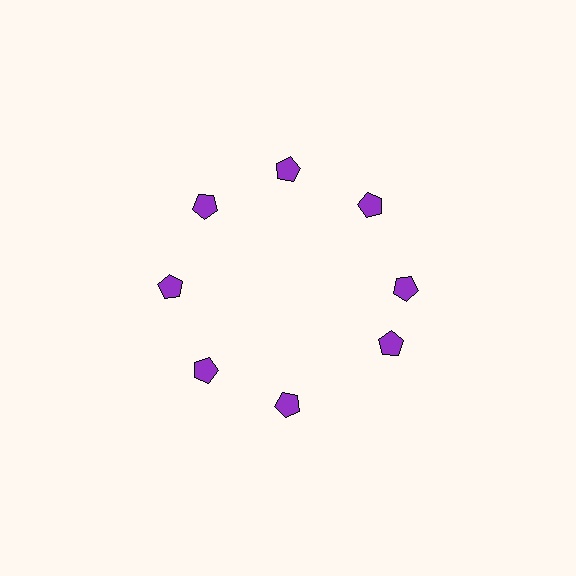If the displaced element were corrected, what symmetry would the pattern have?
It would have 8-fold rotational symmetry — the pattern would map onto itself every 45 degrees.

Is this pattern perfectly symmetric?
No. The 8 purple pentagons are arranged in a ring, but one element near the 4 o'clock position is rotated out of alignment along the ring, breaking the 8-fold rotational symmetry.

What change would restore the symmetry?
The symmetry would be restored by rotating it back into even spacing with its neighbors so that all 8 pentagons sit at equal angles and equal distance from the center.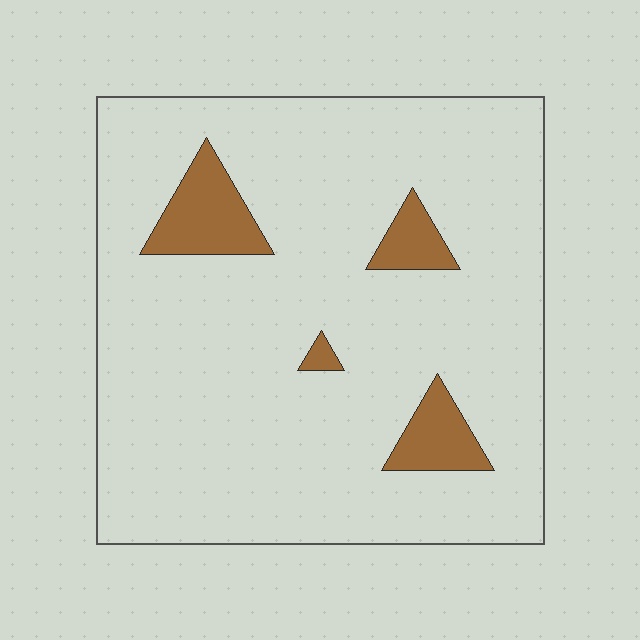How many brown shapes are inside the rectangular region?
4.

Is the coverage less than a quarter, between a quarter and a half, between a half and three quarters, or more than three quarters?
Less than a quarter.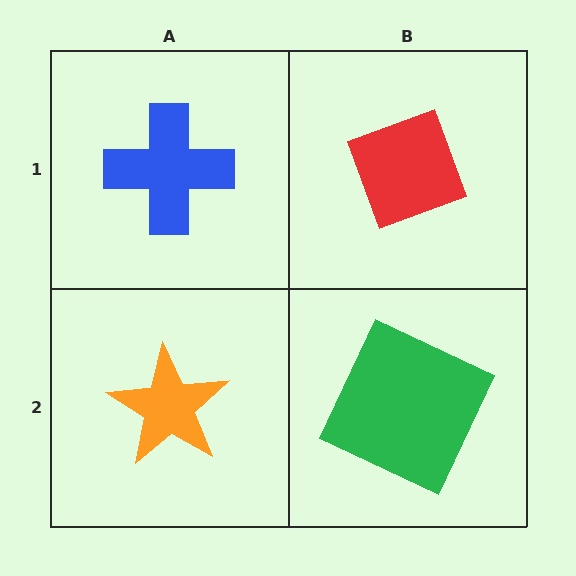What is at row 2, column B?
A green square.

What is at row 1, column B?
A red diamond.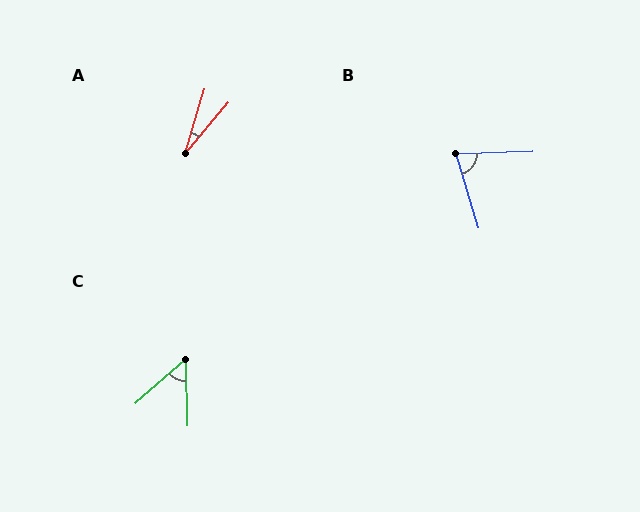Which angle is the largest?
B, at approximately 75 degrees.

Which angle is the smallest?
A, at approximately 23 degrees.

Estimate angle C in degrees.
Approximately 50 degrees.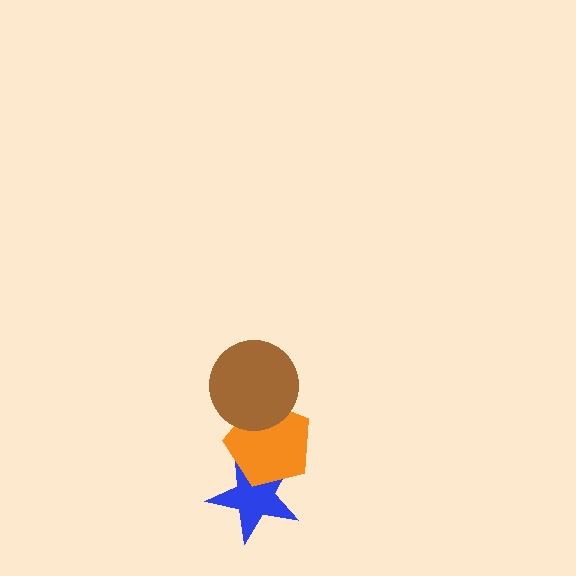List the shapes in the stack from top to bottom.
From top to bottom: the brown circle, the orange pentagon, the blue star.